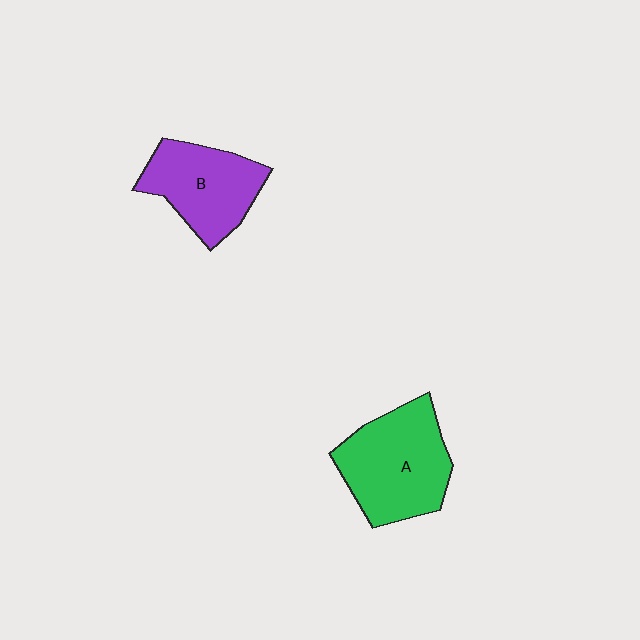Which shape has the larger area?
Shape A (green).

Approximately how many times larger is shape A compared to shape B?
Approximately 1.2 times.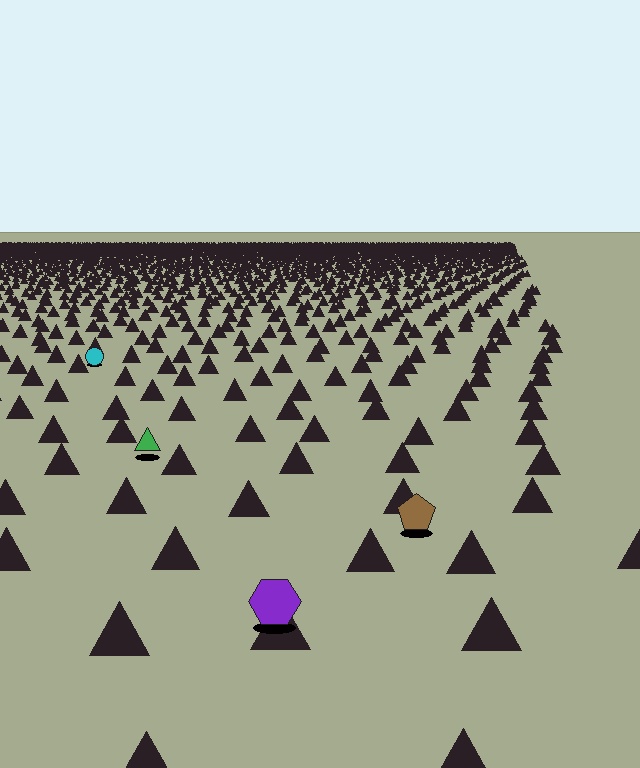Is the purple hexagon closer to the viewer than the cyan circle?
Yes. The purple hexagon is closer — you can tell from the texture gradient: the ground texture is coarser near it.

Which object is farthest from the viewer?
The cyan circle is farthest from the viewer. It appears smaller and the ground texture around it is denser.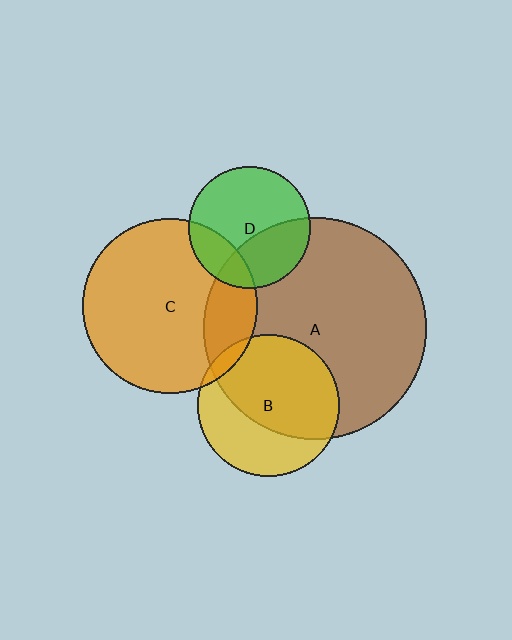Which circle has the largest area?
Circle A (brown).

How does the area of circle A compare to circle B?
Approximately 2.5 times.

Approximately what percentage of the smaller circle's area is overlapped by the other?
Approximately 5%.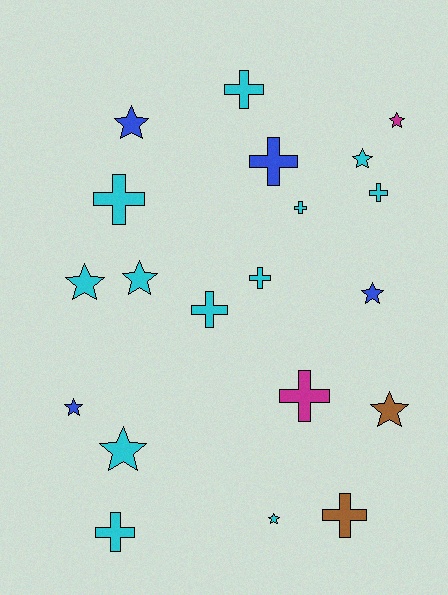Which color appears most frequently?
Cyan, with 12 objects.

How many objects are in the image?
There are 20 objects.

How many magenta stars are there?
There is 1 magenta star.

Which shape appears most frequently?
Cross, with 10 objects.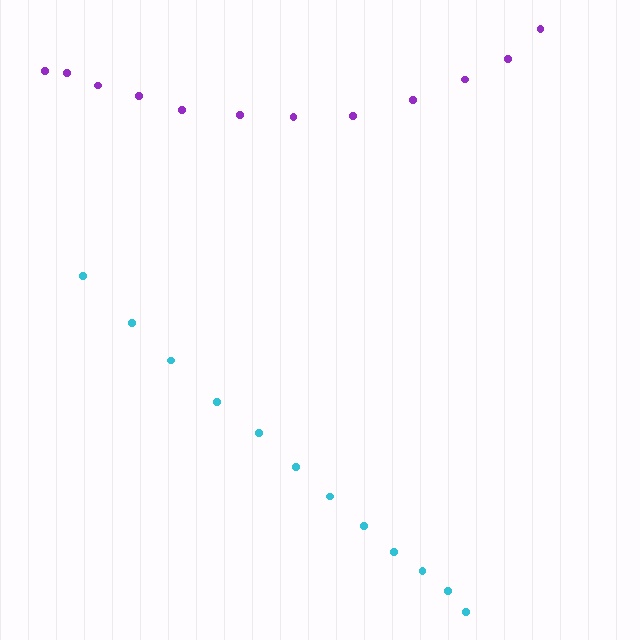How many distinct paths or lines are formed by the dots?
There are 2 distinct paths.